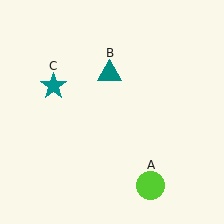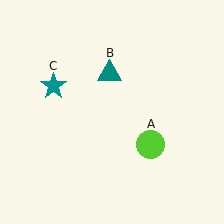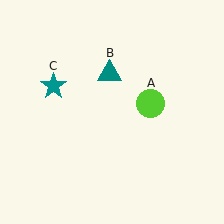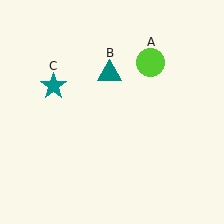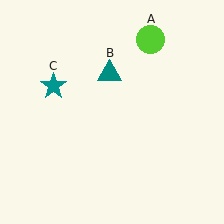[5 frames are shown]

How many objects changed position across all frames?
1 object changed position: lime circle (object A).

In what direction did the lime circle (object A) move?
The lime circle (object A) moved up.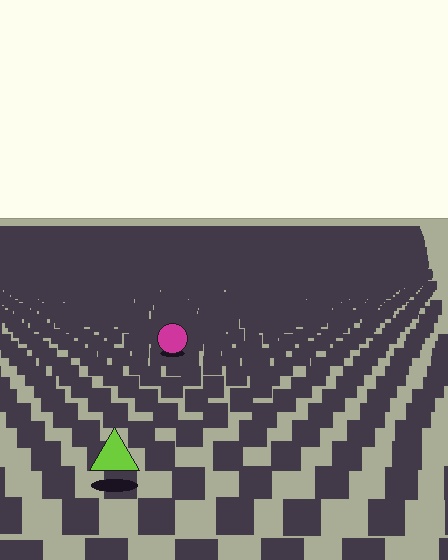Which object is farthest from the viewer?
The magenta circle is farthest from the viewer. It appears smaller and the ground texture around it is denser.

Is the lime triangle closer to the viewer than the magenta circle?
Yes. The lime triangle is closer — you can tell from the texture gradient: the ground texture is coarser near it.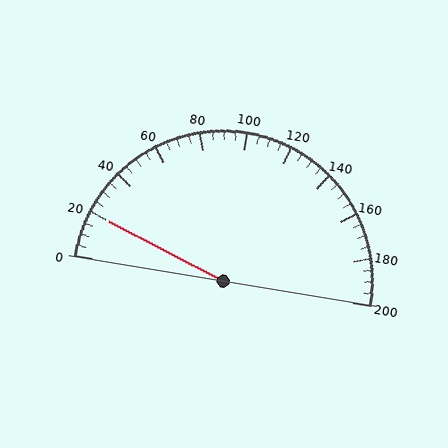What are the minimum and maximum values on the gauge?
The gauge ranges from 0 to 200.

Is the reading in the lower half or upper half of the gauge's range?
The reading is in the lower half of the range (0 to 200).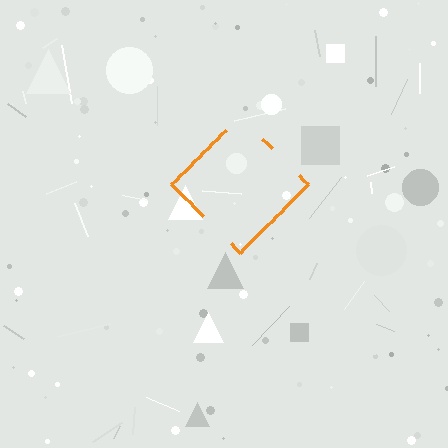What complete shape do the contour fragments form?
The contour fragments form a diamond.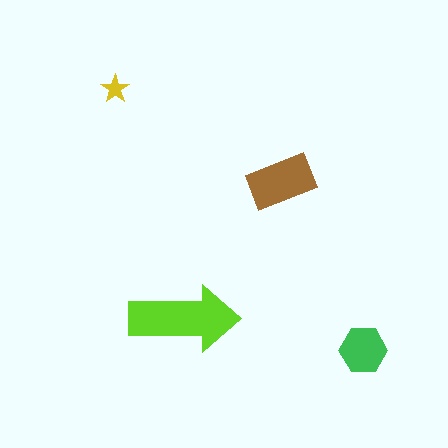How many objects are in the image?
There are 4 objects in the image.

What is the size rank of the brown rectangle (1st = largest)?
2nd.